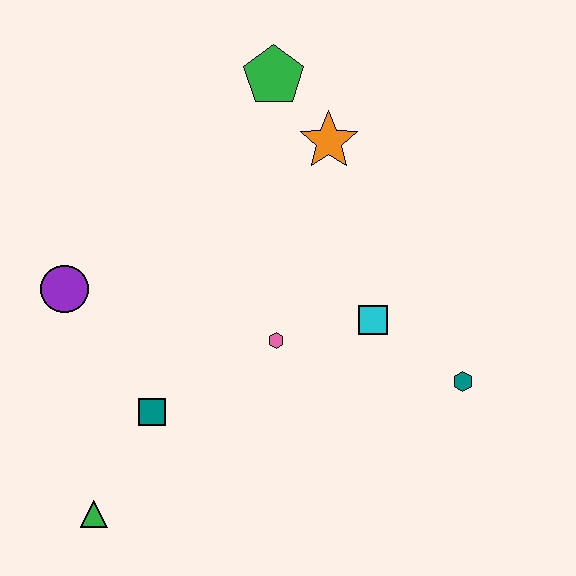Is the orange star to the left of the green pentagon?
No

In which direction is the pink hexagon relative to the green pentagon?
The pink hexagon is below the green pentagon.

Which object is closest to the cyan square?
The pink hexagon is closest to the cyan square.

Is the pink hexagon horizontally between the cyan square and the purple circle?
Yes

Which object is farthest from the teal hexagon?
The purple circle is farthest from the teal hexagon.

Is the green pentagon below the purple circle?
No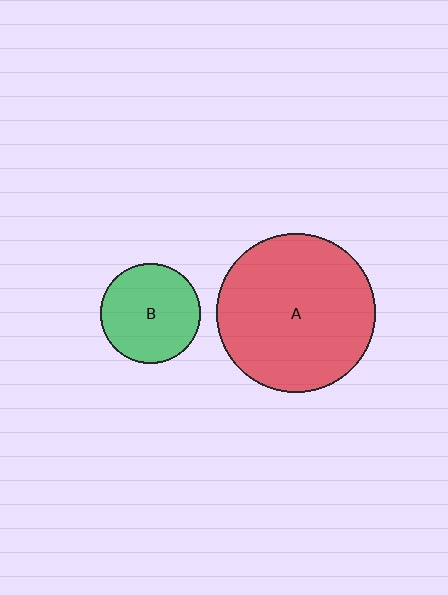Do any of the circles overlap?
No, none of the circles overlap.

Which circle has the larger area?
Circle A (red).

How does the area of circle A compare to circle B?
Approximately 2.5 times.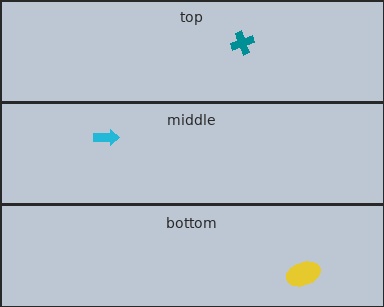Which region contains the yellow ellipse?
The bottom region.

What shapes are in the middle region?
The cyan arrow.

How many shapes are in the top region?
1.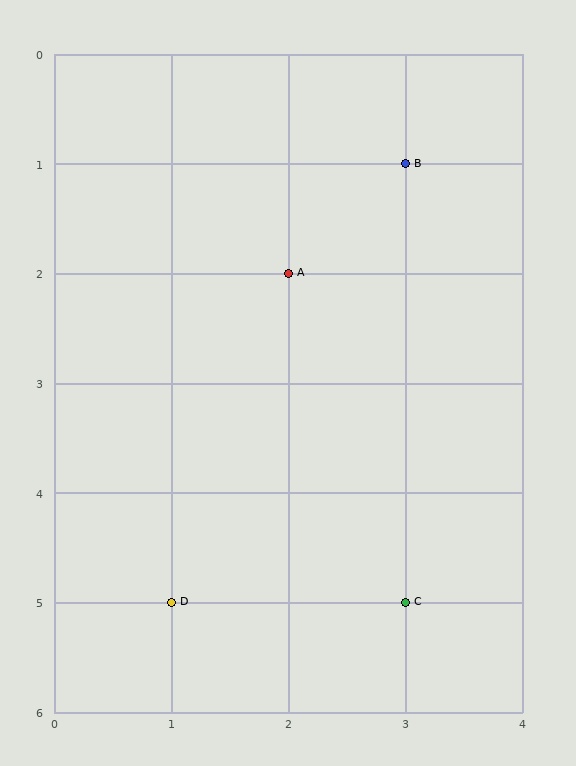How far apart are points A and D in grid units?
Points A and D are 1 column and 3 rows apart (about 3.2 grid units diagonally).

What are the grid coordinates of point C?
Point C is at grid coordinates (3, 5).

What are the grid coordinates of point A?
Point A is at grid coordinates (2, 2).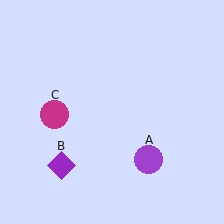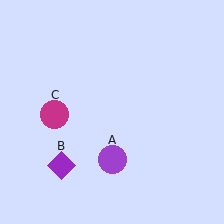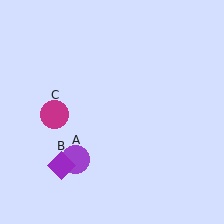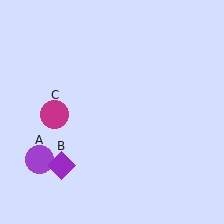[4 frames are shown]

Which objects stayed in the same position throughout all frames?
Purple diamond (object B) and magenta circle (object C) remained stationary.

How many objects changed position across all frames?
1 object changed position: purple circle (object A).